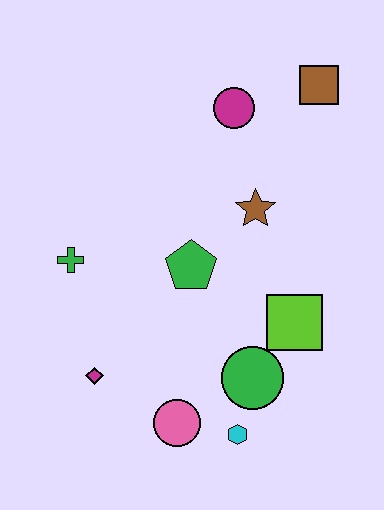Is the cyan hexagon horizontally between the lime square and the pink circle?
Yes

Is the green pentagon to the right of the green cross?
Yes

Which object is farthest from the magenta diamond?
The brown square is farthest from the magenta diamond.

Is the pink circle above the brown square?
No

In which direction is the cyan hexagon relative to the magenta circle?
The cyan hexagon is below the magenta circle.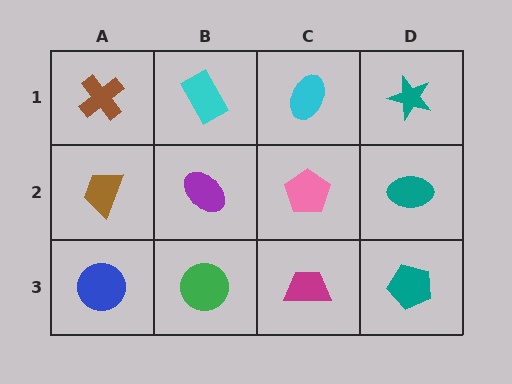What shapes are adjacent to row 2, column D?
A teal star (row 1, column D), a teal pentagon (row 3, column D), a pink pentagon (row 2, column C).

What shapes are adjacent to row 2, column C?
A cyan ellipse (row 1, column C), a magenta trapezoid (row 3, column C), a purple ellipse (row 2, column B), a teal ellipse (row 2, column D).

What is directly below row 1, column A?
A brown trapezoid.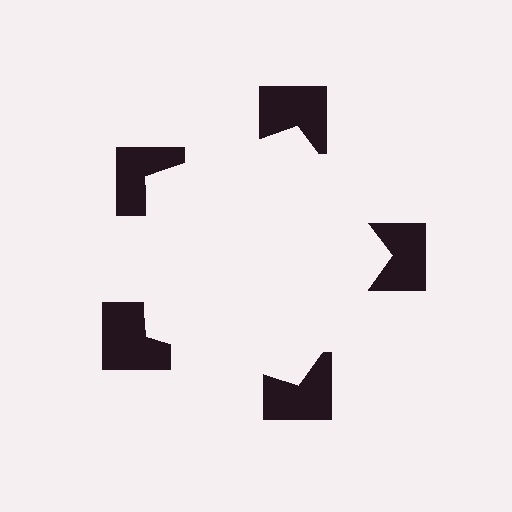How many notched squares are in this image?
There are 5 — one at each vertex of the illusory pentagon.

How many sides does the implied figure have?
5 sides.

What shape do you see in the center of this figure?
An illusory pentagon — its edges are inferred from the aligned wedge cuts in the notched squares, not physically drawn.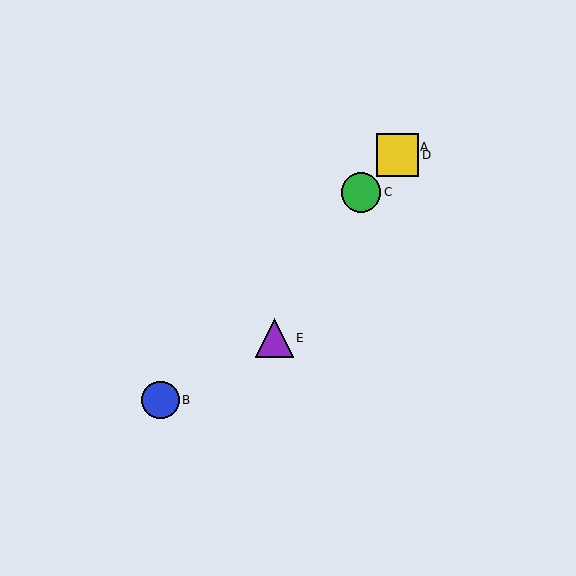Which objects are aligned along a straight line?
Objects A, B, C, D are aligned along a straight line.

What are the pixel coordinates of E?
Object E is at (274, 338).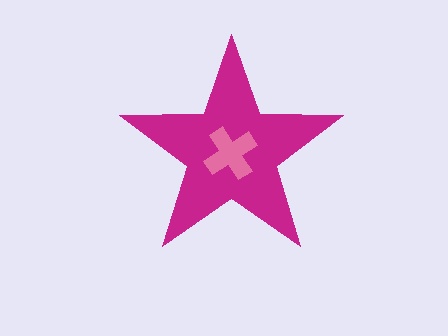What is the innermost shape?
The pink cross.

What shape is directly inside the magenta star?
The pink cross.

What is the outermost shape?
The magenta star.